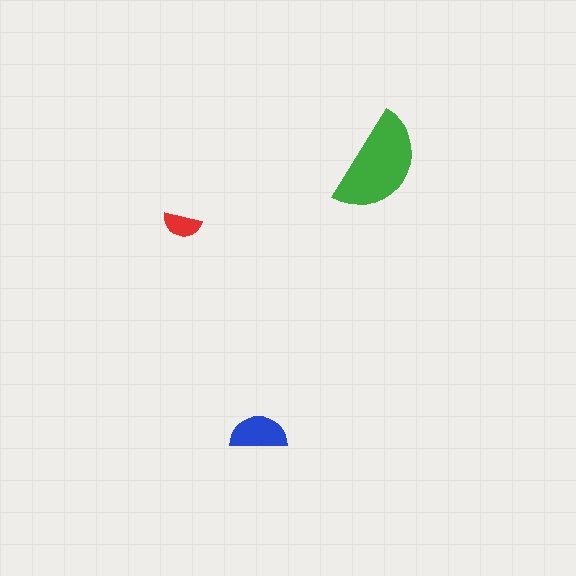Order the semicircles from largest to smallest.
the green one, the blue one, the red one.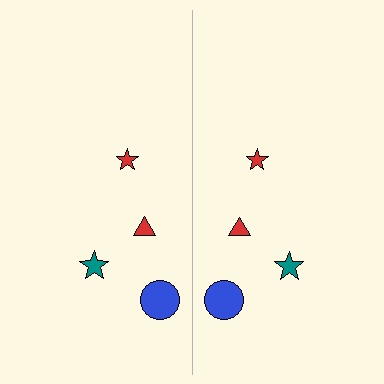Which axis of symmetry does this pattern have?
The pattern has a vertical axis of symmetry running through the center of the image.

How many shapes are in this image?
There are 8 shapes in this image.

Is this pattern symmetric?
Yes, this pattern has bilateral (reflection) symmetry.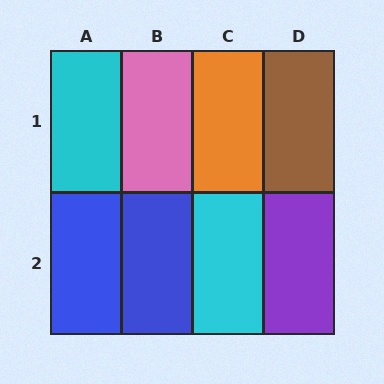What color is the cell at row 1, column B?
Pink.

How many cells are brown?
1 cell is brown.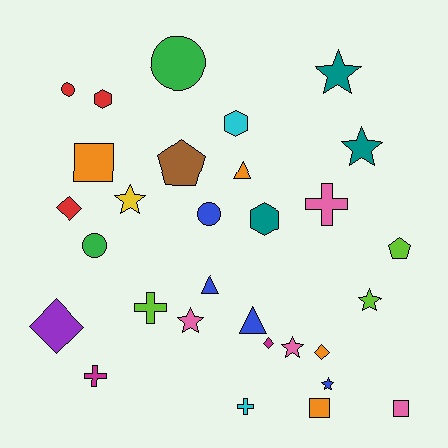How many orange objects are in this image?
There are 4 orange objects.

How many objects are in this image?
There are 30 objects.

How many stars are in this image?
There are 7 stars.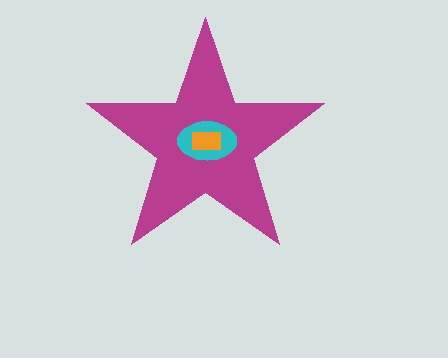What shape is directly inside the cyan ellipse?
The orange rectangle.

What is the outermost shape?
The magenta star.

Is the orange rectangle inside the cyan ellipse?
Yes.